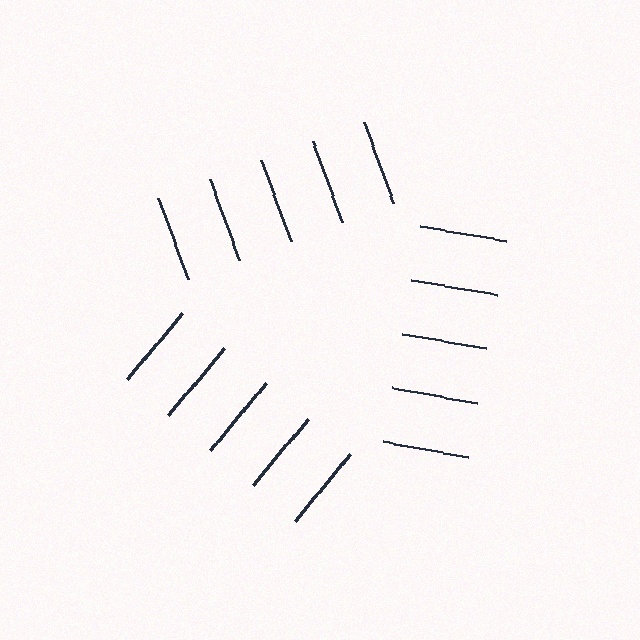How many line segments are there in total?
15 — 5 along each of the 3 edges.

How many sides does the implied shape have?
3 sides — the line-ends trace a triangle.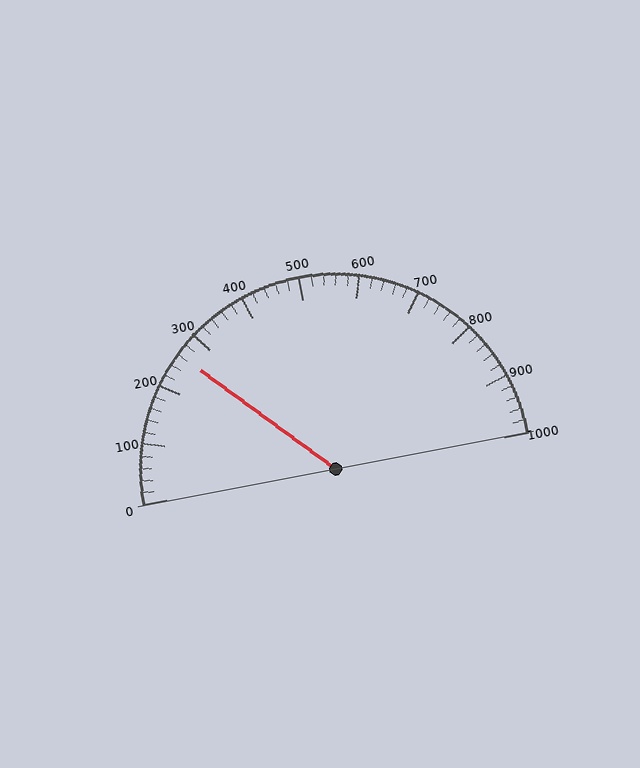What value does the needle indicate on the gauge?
The needle indicates approximately 260.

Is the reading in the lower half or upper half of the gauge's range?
The reading is in the lower half of the range (0 to 1000).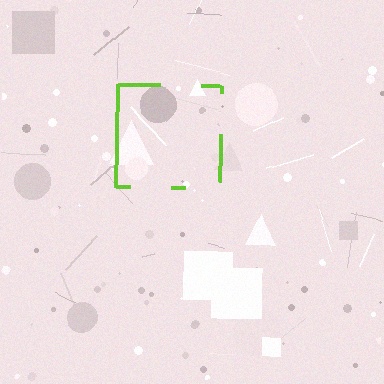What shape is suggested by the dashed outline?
The dashed outline suggests a square.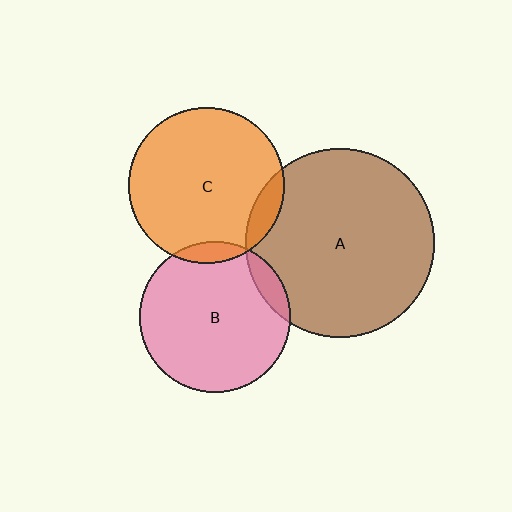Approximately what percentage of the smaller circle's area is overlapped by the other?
Approximately 5%.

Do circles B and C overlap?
Yes.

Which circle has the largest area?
Circle A (brown).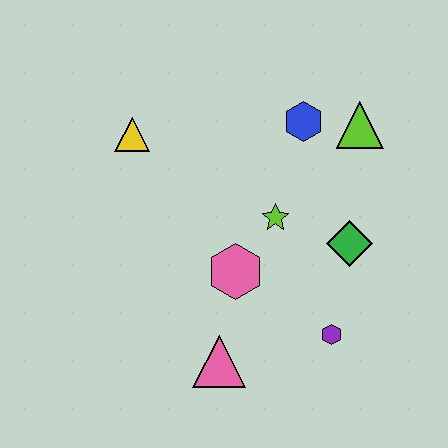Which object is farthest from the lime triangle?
The pink triangle is farthest from the lime triangle.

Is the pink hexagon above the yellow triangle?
No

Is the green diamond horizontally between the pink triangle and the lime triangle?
Yes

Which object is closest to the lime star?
The pink hexagon is closest to the lime star.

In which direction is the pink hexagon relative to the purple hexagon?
The pink hexagon is to the left of the purple hexagon.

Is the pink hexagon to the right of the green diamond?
No